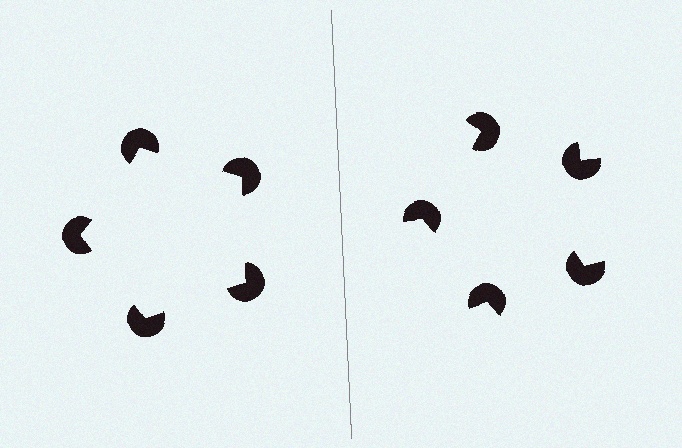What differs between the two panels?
The pac-man discs are positioned identically on both sides; only the wedge orientations differ. On the left they align to a pentagon; on the right they are misaligned.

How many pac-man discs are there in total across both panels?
10 — 5 on each side.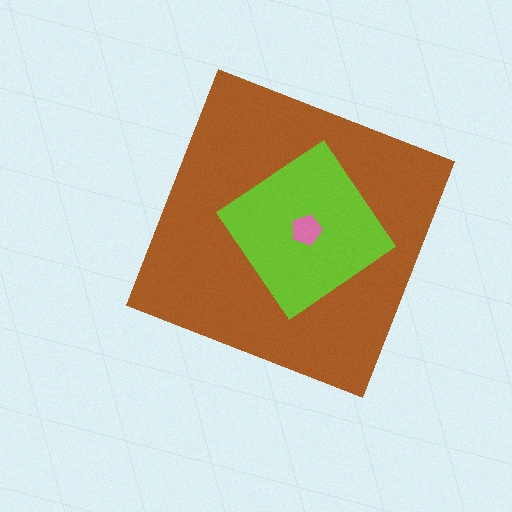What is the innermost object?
The pink pentagon.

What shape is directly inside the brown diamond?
The lime diamond.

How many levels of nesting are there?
3.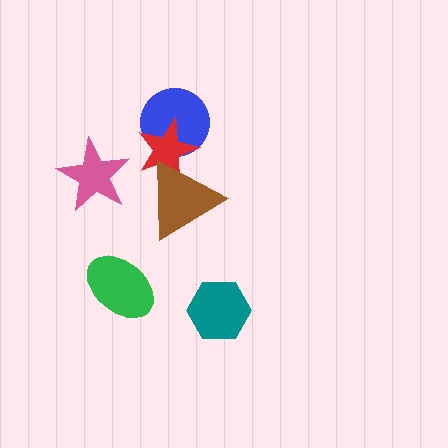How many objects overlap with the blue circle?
1 object overlaps with the blue circle.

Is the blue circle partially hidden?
Yes, it is partially covered by another shape.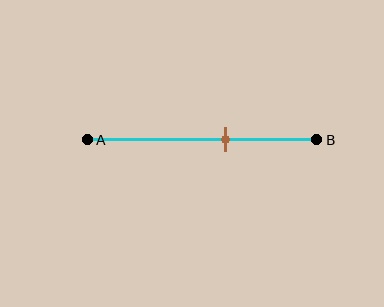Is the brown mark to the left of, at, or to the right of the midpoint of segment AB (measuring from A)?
The brown mark is to the right of the midpoint of segment AB.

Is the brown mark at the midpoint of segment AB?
No, the mark is at about 60% from A, not at the 50% midpoint.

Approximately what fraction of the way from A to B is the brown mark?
The brown mark is approximately 60% of the way from A to B.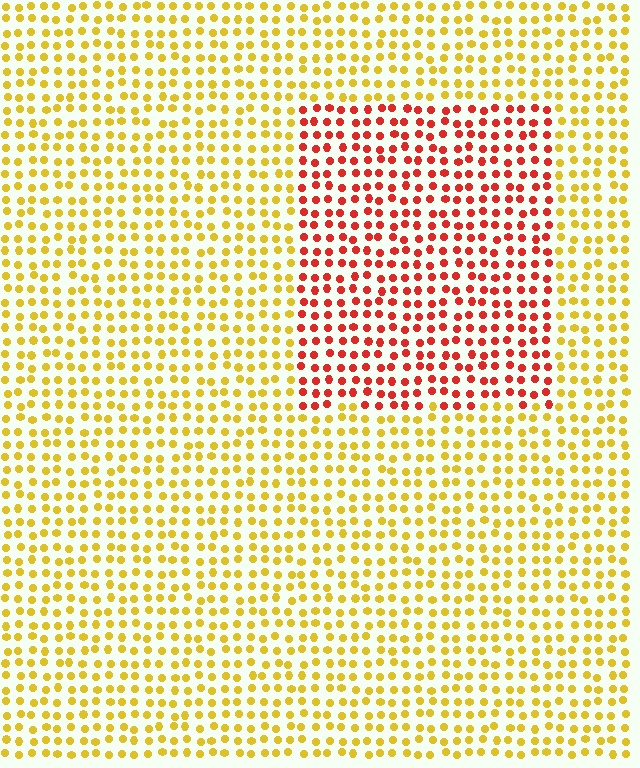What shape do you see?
I see a rectangle.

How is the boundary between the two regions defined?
The boundary is defined purely by a slight shift in hue (about 51 degrees). Spacing, size, and orientation are identical on both sides.